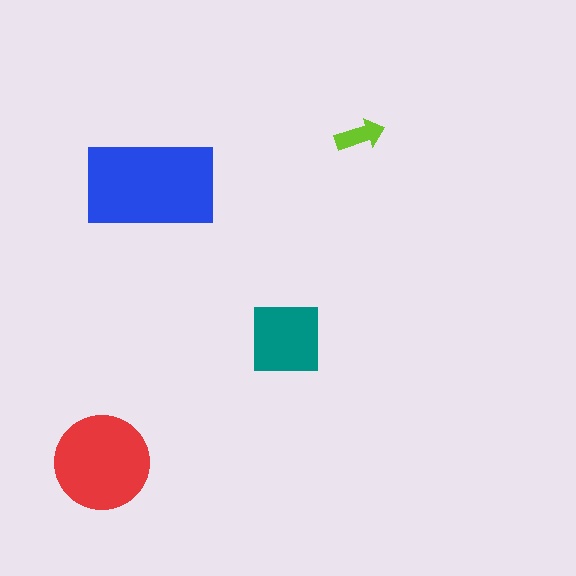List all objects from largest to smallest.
The blue rectangle, the red circle, the teal square, the lime arrow.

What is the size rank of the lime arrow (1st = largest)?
4th.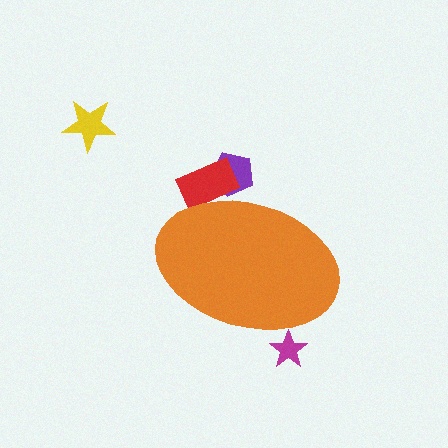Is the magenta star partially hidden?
Yes, the magenta star is partially hidden behind the orange ellipse.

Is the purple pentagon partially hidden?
Yes, the purple pentagon is partially hidden behind the orange ellipse.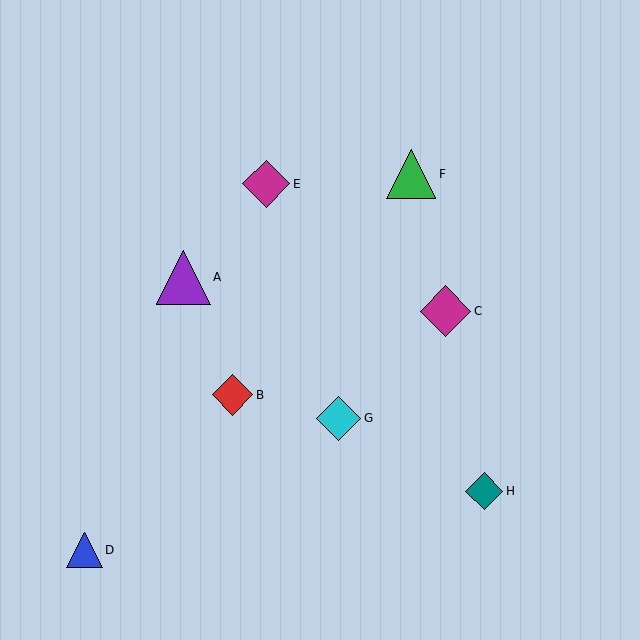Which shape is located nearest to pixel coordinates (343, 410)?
The cyan diamond (labeled G) at (339, 418) is nearest to that location.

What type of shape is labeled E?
Shape E is a magenta diamond.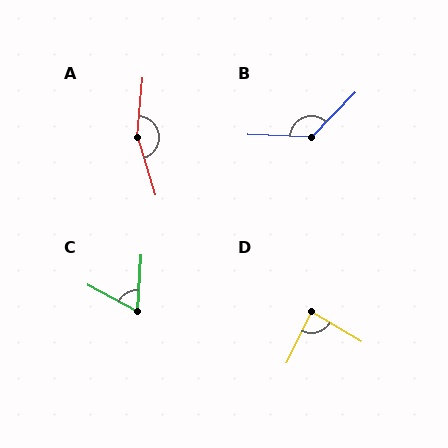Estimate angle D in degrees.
Approximately 86 degrees.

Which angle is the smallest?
C, at approximately 66 degrees.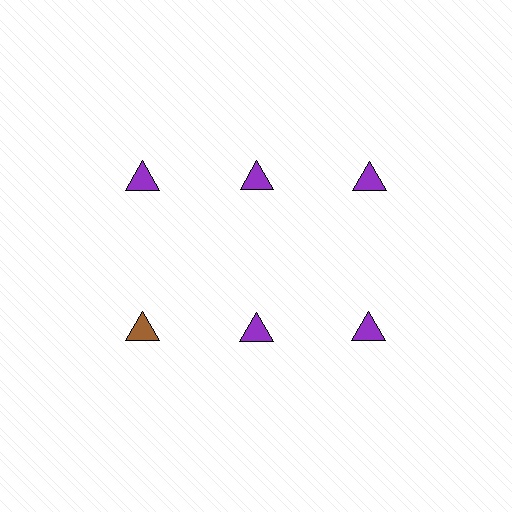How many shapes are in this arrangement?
There are 6 shapes arranged in a grid pattern.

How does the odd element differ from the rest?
It has a different color: brown instead of purple.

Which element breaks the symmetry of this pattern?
The brown triangle in the second row, leftmost column breaks the symmetry. All other shapes are purple triangles.